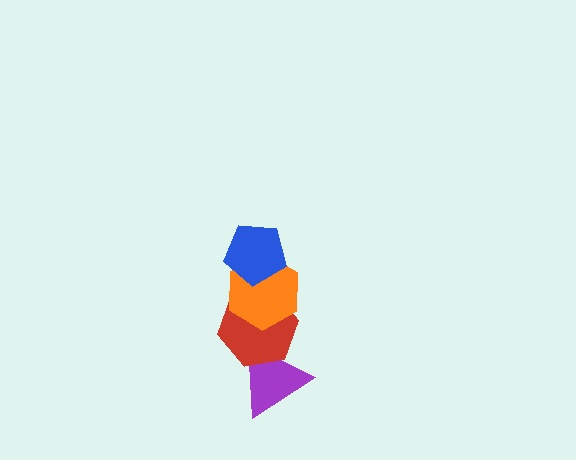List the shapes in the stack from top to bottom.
From top to bottom: the blue pentagon, the orange hexagon, the red hexagon, the purple triangle.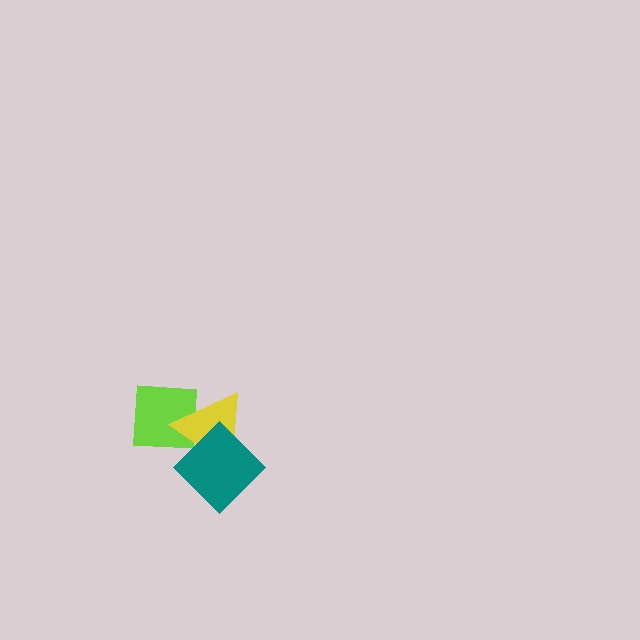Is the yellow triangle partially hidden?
Yes, it is partially covered by another shape.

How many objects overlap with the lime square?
1 object overlaps with the lime square.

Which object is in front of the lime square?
The yellow triangle is in front of the lime square.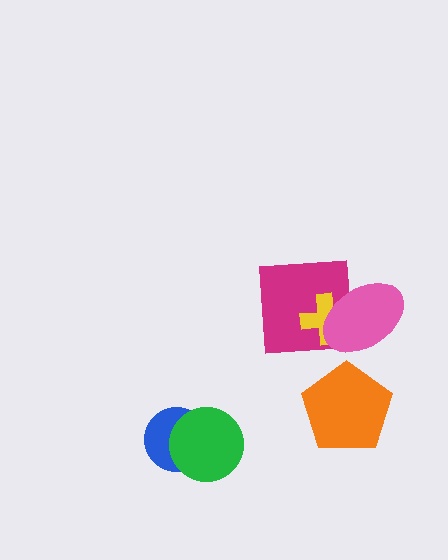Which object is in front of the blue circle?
The green circle is in front of the blue circle.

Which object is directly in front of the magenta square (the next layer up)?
The yellow cross is directly in front of the magenta square.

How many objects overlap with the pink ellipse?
2 objects overlap with the pink ellipse.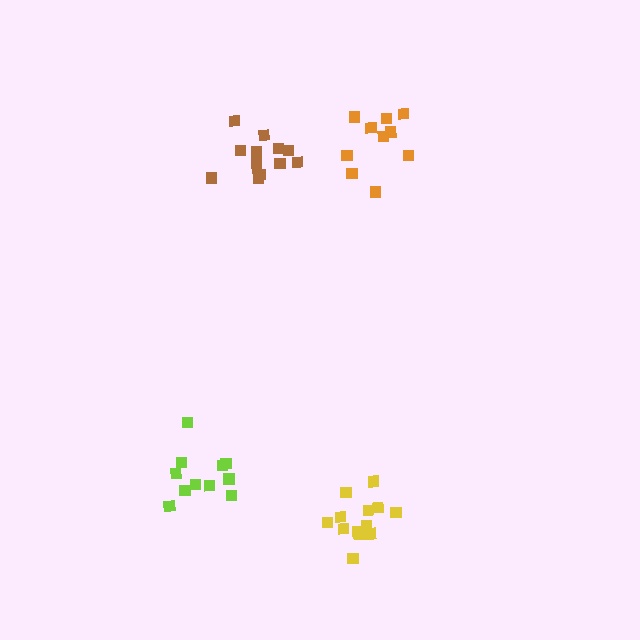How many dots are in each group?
Group 1: 11 dots, Group 2: 13 dots, Group 3: 13 dots, Group 4: 10 dots (47 total).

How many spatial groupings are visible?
There are 4 spatial groupings.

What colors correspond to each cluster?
The clusters are colored: lime, brown, yellow, orange.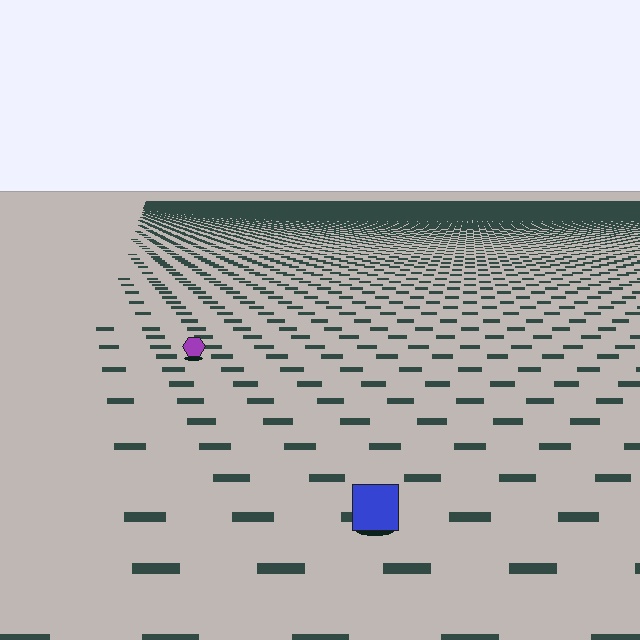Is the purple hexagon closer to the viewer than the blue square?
No. The blue square is closer — you can tell from the texture gradient: the ground texture is coarser near it.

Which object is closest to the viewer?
The blue square is closest. The texture marks near it are larger and more spread out.